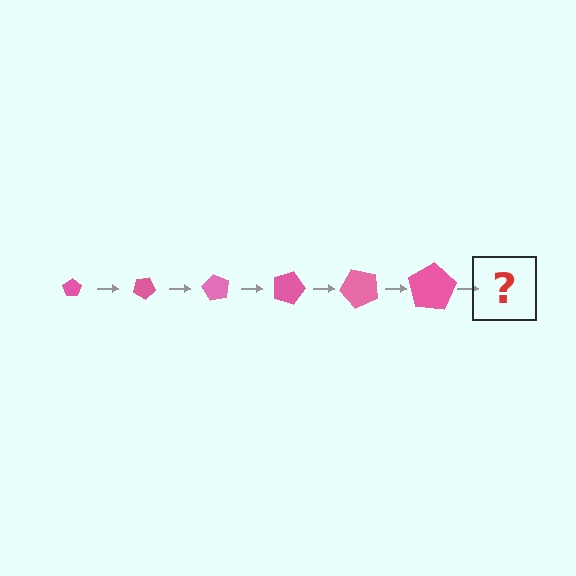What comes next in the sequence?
The next element should be a pentagon, larger than the previous one and rotated 180 degrees from the start.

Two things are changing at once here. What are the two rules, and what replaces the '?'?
The two rules are that the pentagon grows larger each step and it rotates 30 degrees each step. The '?' should be a pentagon, larger than the previous one and rotated 180 degrees from the start.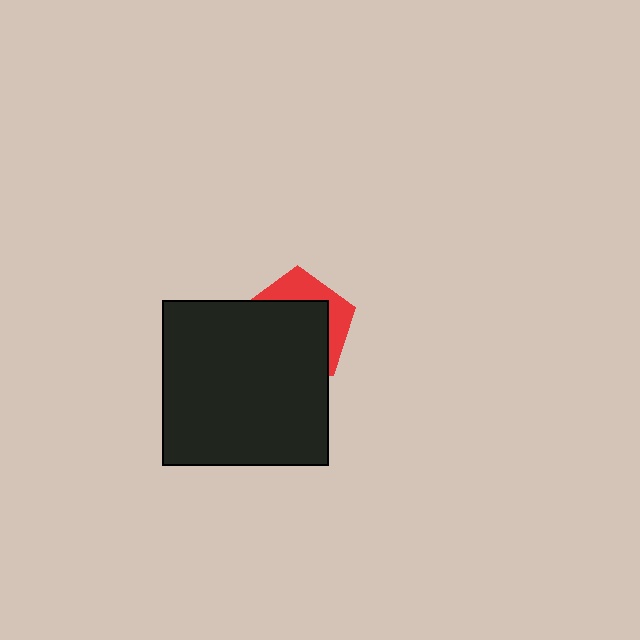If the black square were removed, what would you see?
You would see the complete red pentagon.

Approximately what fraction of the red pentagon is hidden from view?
Roughly 68% of the red pentagon is hidden behind the black square.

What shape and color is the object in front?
The object in front is a black square.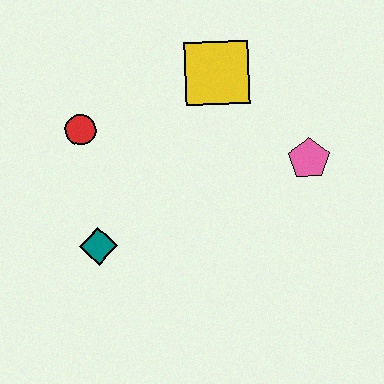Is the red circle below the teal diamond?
No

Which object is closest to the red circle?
The teal diamond is closest to the red circle.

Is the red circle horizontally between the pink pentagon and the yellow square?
No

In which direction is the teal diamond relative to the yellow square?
The teal diamond is below the yellow square.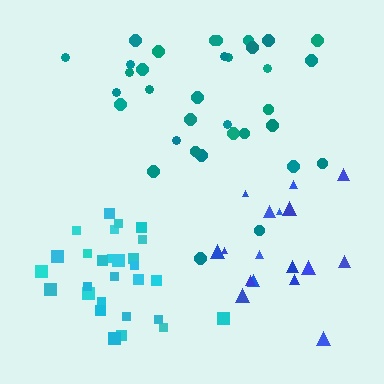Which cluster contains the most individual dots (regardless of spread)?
Teal (34).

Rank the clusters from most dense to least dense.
cyan, blue, teal.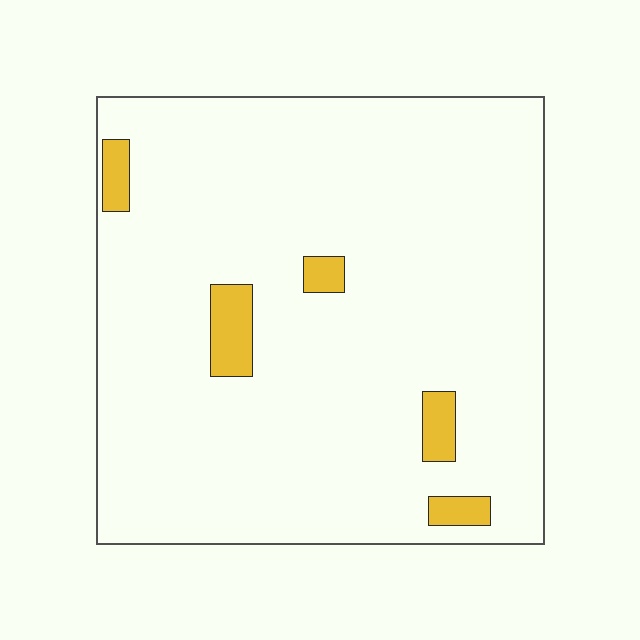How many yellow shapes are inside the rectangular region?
5.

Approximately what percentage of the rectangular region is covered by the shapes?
Approximately 5%.